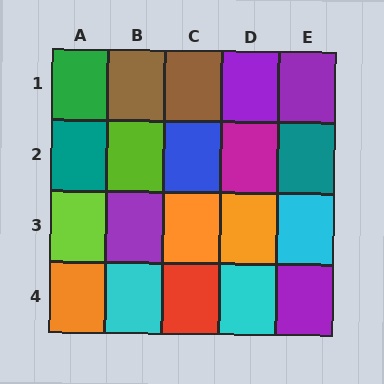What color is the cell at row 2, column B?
Lime.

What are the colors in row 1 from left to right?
Green, brown, brown, purple, purple.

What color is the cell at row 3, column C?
Orange.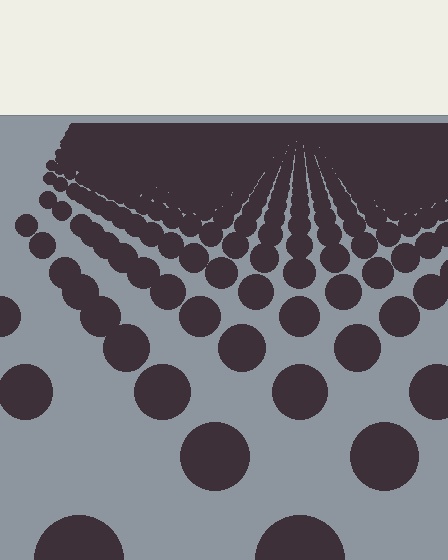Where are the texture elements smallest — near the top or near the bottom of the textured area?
Near the top.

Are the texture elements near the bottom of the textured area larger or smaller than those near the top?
Larger. Near the bottom, elements are closer to the viewer and appear at a bigger on-screen size.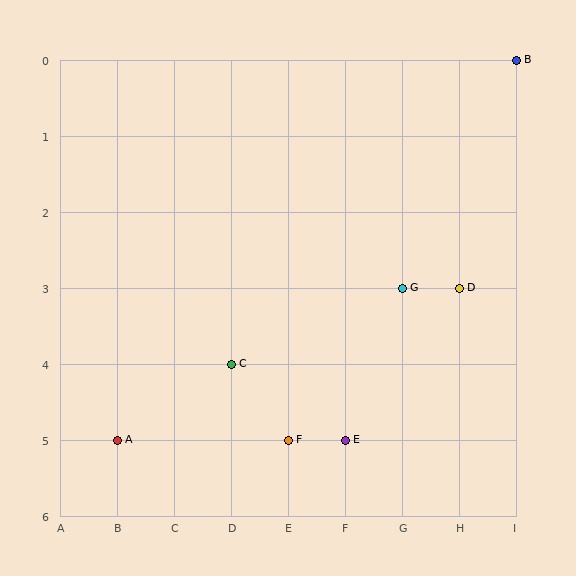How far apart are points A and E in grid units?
Points A and E are 4 columns apart.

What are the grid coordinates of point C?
Point C is at grid coordinates (D, 4).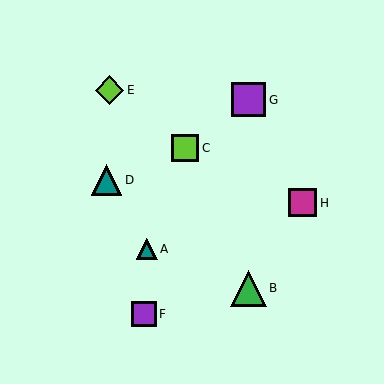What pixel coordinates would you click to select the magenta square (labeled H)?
Click at (303, 203) to select the magenta square H.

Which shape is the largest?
The green triangle (labeled B) is the largest.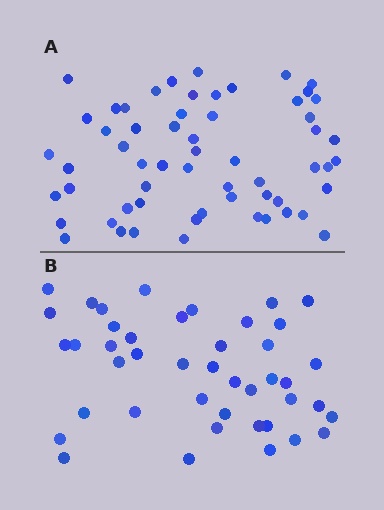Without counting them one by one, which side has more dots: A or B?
Region A (the top region) has more dots.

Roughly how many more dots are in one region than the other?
Region A has approximately 15 more dots than region B.